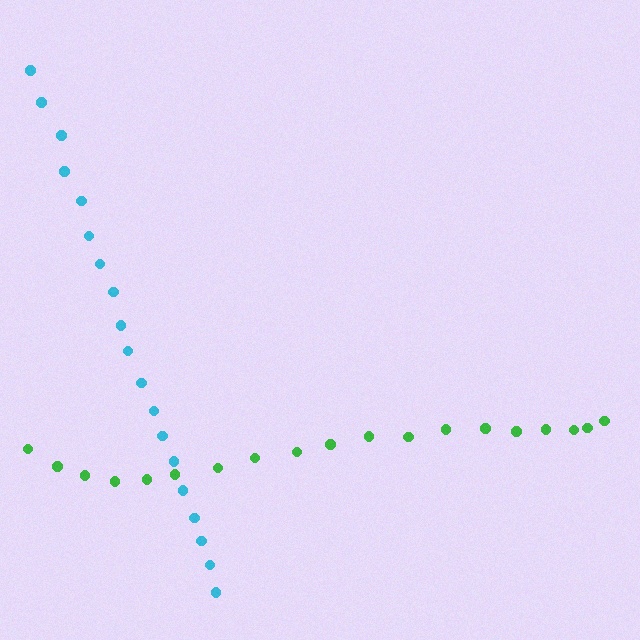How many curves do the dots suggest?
There are 2 distinct paths.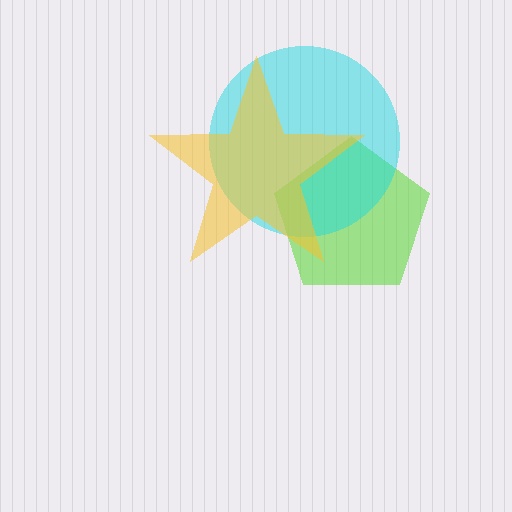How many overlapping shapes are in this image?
There are 3 overlapping shapes in the image.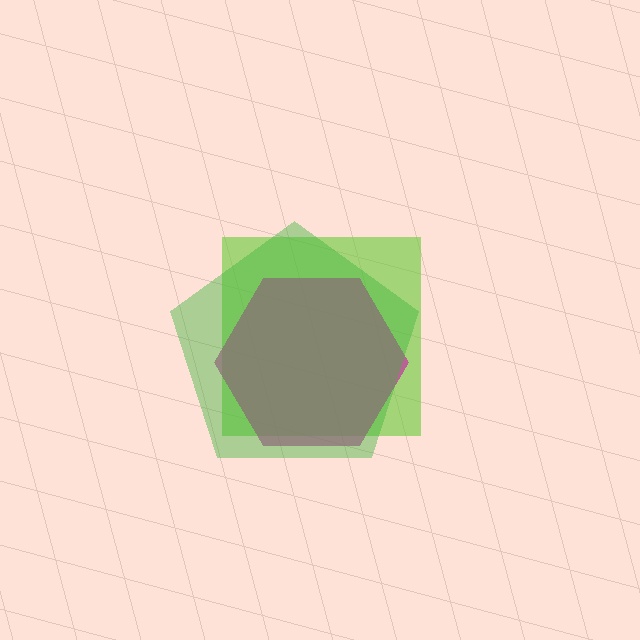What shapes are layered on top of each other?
The layered shapes are: a lime square, a magenta hexagon, a green pentagon.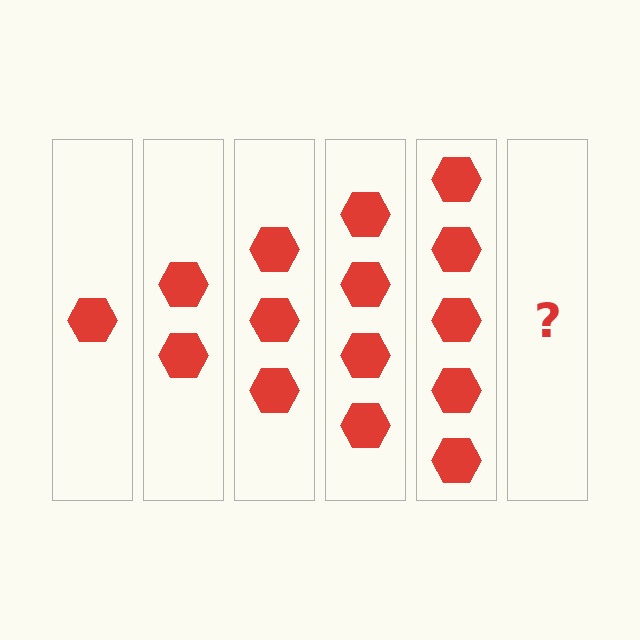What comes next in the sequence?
The next element should be 6 hexagons.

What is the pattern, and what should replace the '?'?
The pattern is that each step adds one more hexagon. The '?' should be 6 hexagons.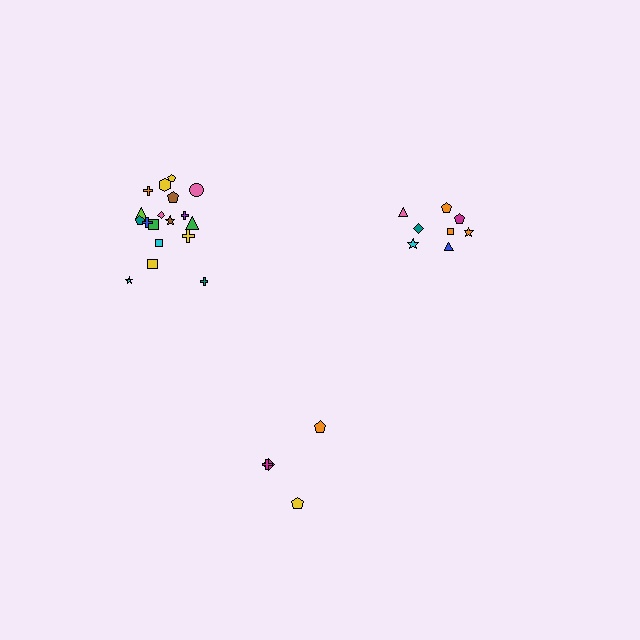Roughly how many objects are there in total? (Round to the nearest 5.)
Roughly 30 objects in total.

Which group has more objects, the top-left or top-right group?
The top-left group.